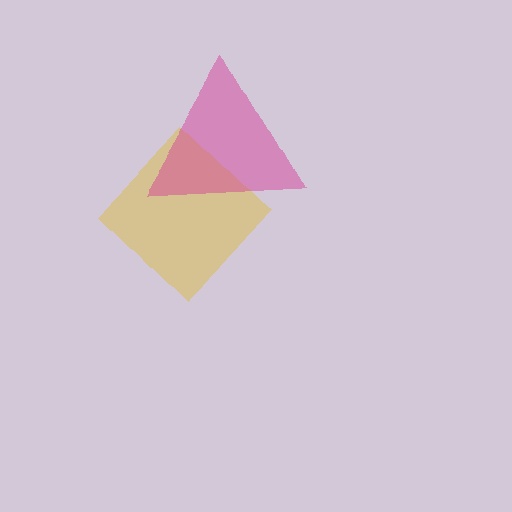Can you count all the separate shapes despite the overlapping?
Yes, there are 2 separate shapes.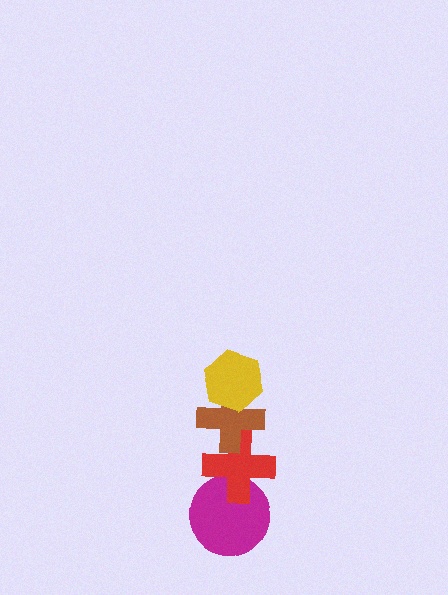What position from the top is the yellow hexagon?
The yellow hexagon is 1st from the top.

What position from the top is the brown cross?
The brown cross is 2nd from the top.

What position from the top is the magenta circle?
The magenta circle is 4th from the top.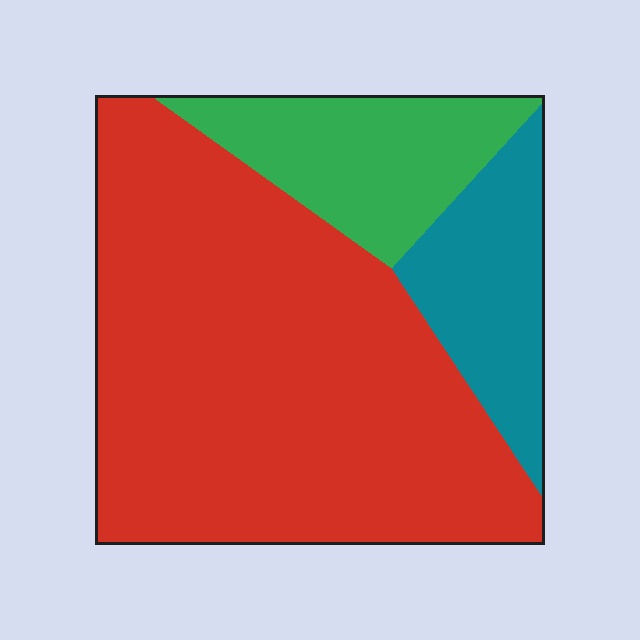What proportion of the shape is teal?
Teal covers roughly 15% of the shape.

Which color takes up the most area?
Red, at roughly 70%.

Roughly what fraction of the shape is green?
Green covers 17% of the shape.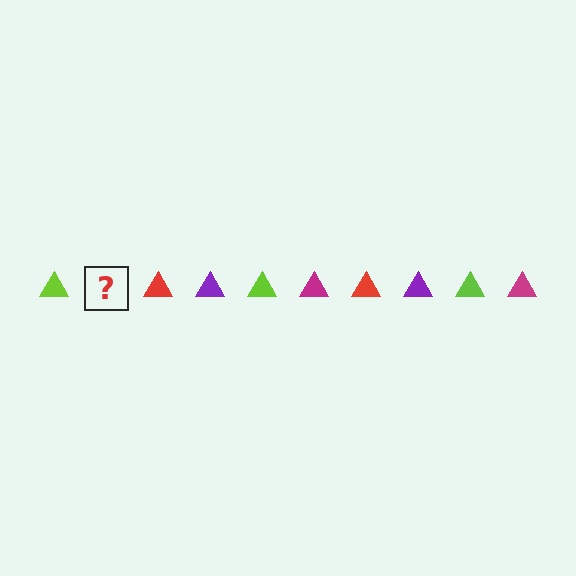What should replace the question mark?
The question mark should be replaced with a magenta triangle.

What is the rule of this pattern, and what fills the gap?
The rule is that the pattern cycles through lime, magenta, red, purple triangles. The gap should be filled with a magenta triangle.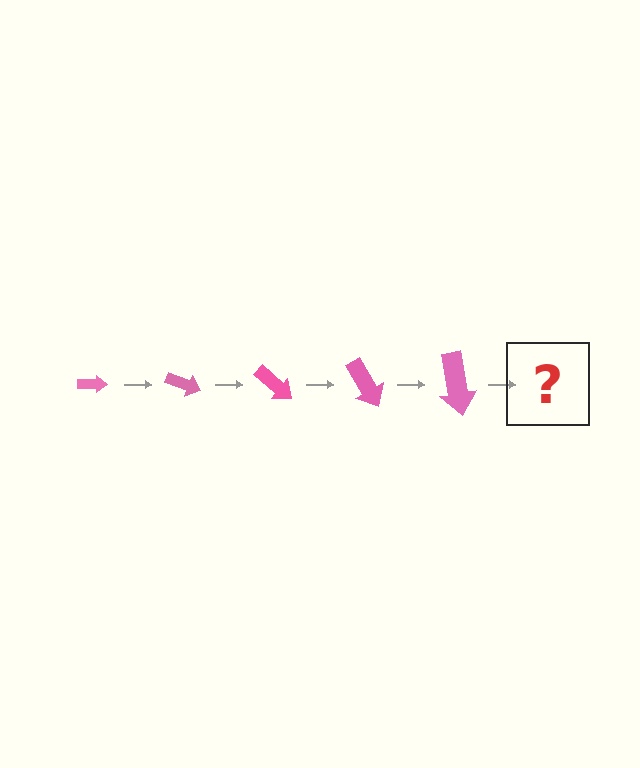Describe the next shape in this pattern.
It should be an arrow, larger than the previous one and rotated 100 degrees from the start.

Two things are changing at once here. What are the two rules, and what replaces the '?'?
The two rules are that the arrow grows larger each step and it rotates 20 degrees each step. The '?' should be an arrow, larger than the previous one and rotated 100 degrees from the start.